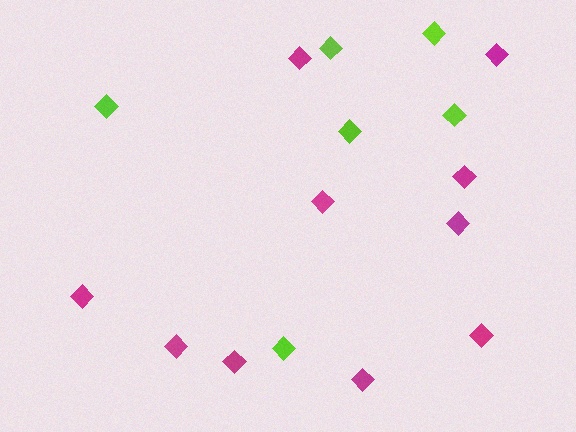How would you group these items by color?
There are 2 groups: one group of magenta diamonds (10) and one group of lime diamonds (6).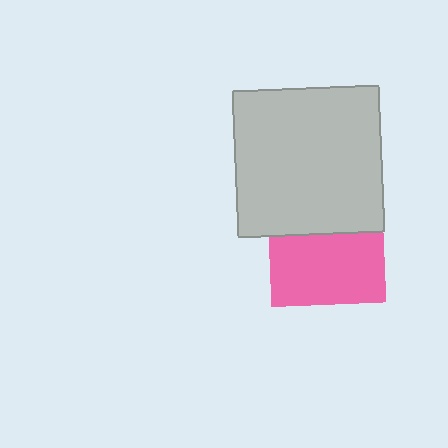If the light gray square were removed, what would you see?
You would see the complete pink square.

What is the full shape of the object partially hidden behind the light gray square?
The partially hidden object is a pink square.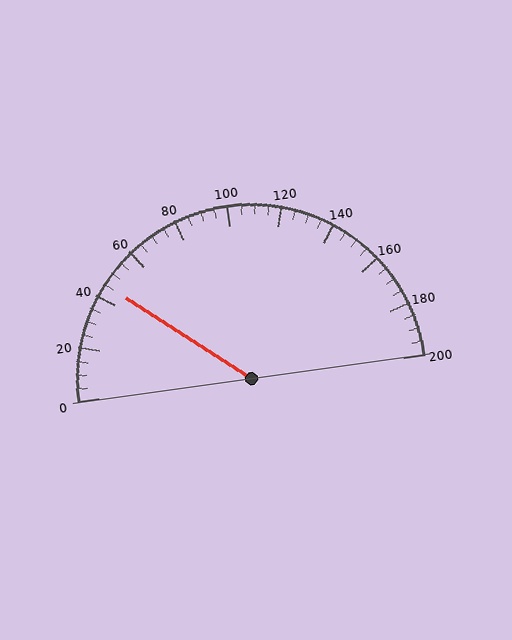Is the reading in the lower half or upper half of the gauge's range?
The reading is in the lower half of the range (0 to 200).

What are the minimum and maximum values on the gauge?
The gauge ranges from 0 to 200.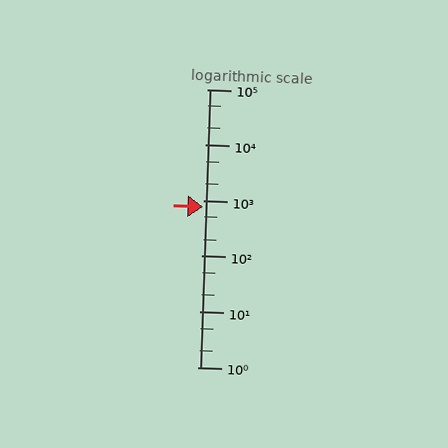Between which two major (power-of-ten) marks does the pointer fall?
The pointer is between 100 and 1000.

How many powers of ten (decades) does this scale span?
The scale spans 5 decades, from 1 to 100000.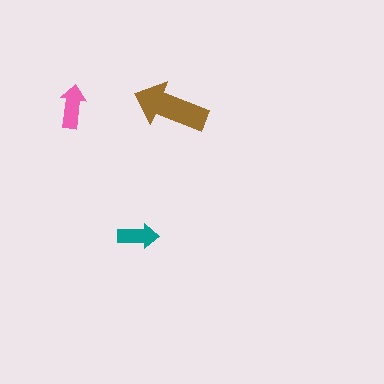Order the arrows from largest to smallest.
the brown one, the pink one, the teal one.